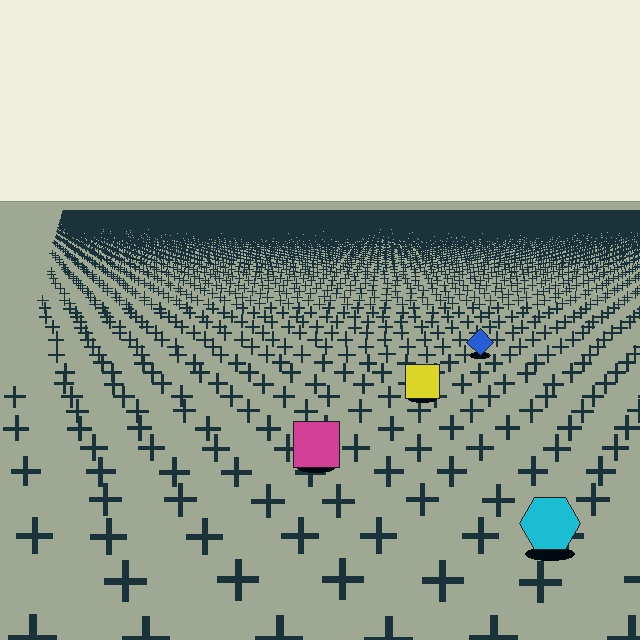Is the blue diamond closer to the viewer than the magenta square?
No. The magenta square is closer — you can tell from the texture gradient: the ground texture is coarser near it.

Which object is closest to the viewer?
The cyan hexagon is closest. The texture marks near it are larger and more spread out.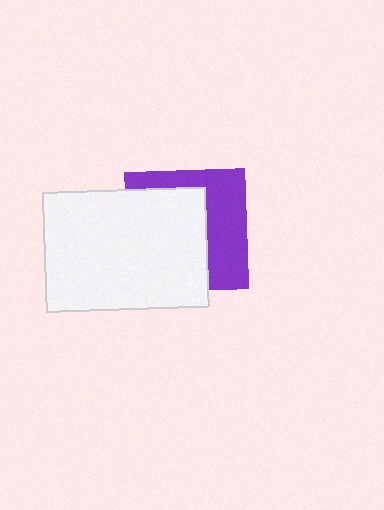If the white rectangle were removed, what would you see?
You would see the complete purple square.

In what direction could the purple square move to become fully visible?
The purple square could move right. That would shift it out from behind the white rectangle entirely.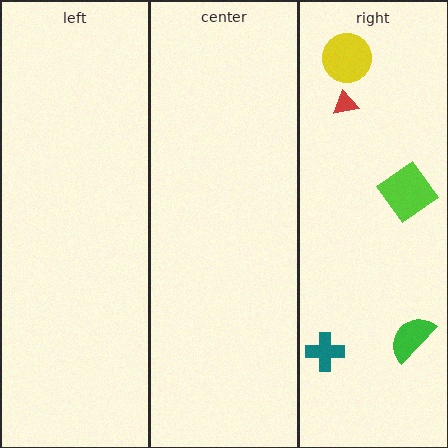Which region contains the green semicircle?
The right region.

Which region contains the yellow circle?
The right region.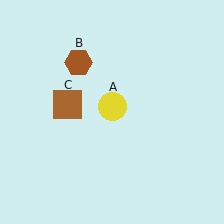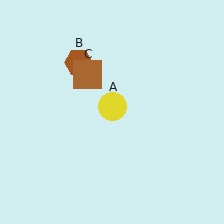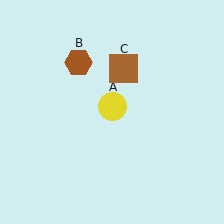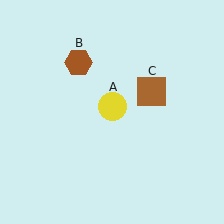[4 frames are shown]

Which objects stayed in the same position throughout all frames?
Yellow circle (object A) and brown hexagon (object B) remained stationary.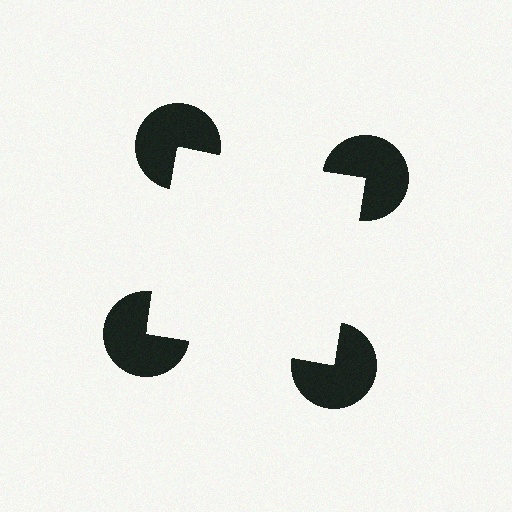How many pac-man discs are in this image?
There are 4 — one at each vertex of the illusory square.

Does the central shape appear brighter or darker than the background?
It typically appears slightly brighter than the background, even though no actual brightness change is drawn.